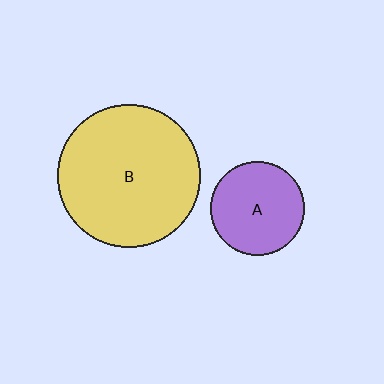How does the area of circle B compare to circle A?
Approximately 2.3 times.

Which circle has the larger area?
Circle B (yellow).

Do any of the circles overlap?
No, none of the circles overlap.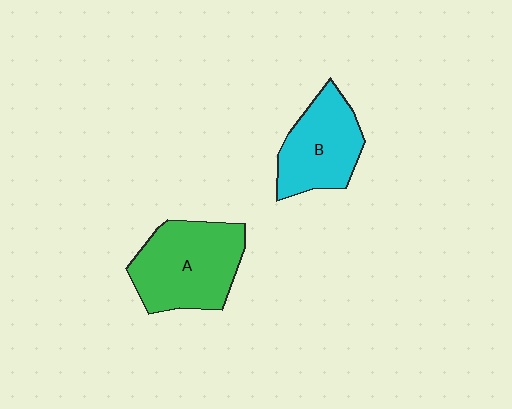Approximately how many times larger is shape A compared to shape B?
Approximately 1.3 times.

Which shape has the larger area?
Shape A (green).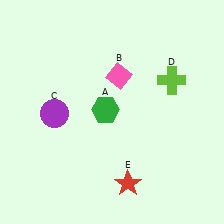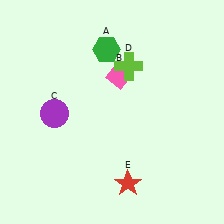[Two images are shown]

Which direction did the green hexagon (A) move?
The green hexagon (A) moved up.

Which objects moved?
The objects that moved are: the green hexagon (A), the lime cross (D).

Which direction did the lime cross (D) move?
The lime cross (D) moved left.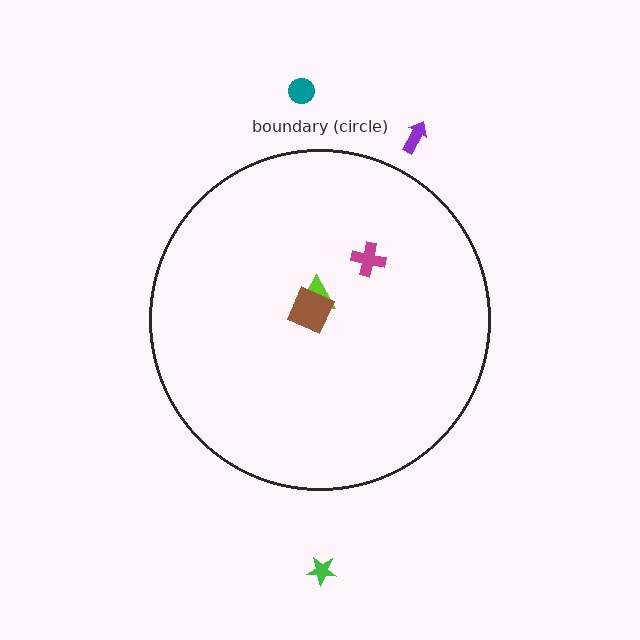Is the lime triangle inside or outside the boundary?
Inside.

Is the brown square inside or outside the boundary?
Inside.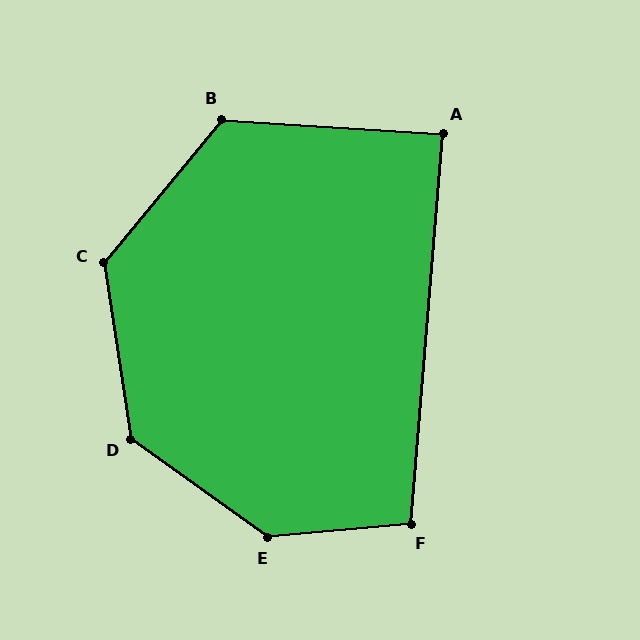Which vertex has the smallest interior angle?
A, at approximately 89 degrees.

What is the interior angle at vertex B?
Approximately 126 degrees (obtuse).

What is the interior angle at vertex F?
Approximately 100 degrees (obtuse).